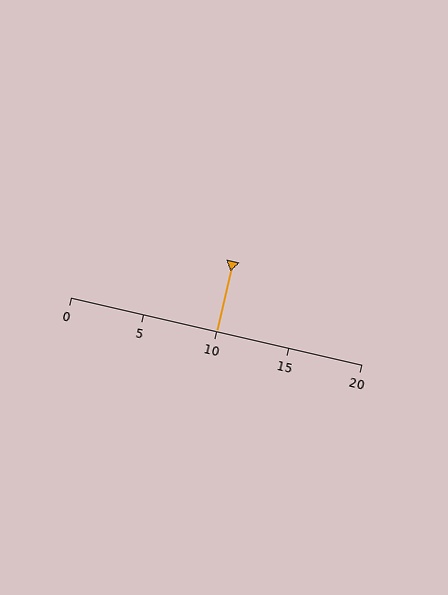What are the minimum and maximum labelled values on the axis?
The axis runs from 0 to 20.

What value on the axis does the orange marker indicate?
The marker indicates approximately 10.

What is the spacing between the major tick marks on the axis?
The major ticks are spaced 5 apart.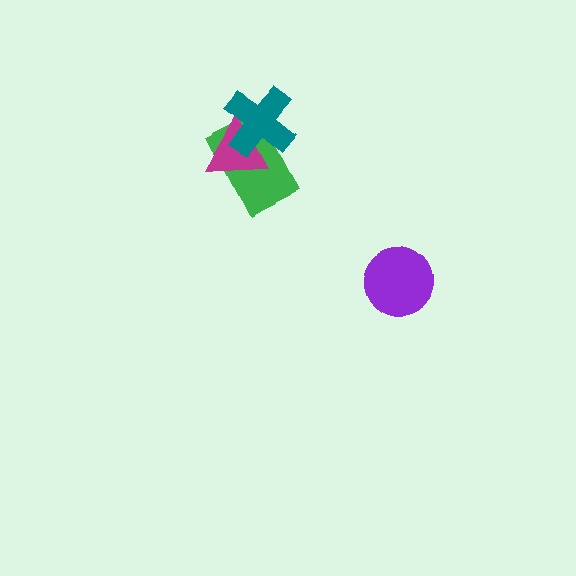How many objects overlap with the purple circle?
0 objects overlap with the purple circle.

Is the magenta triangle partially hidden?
Yes, it is partially covered by another shape.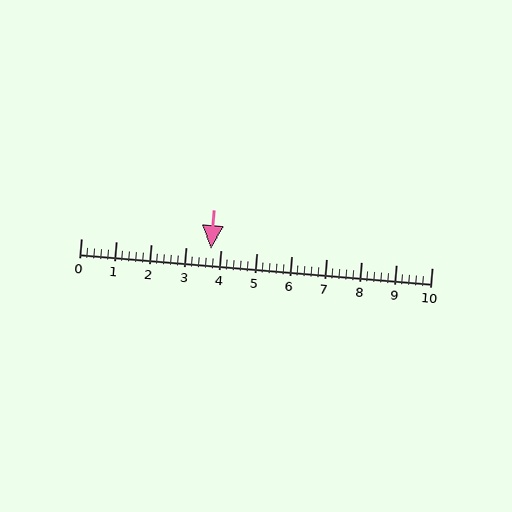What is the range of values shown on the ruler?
The ruler shows values from 0 to 10.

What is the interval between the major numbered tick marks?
The major tick marks are spaced 1 units apart.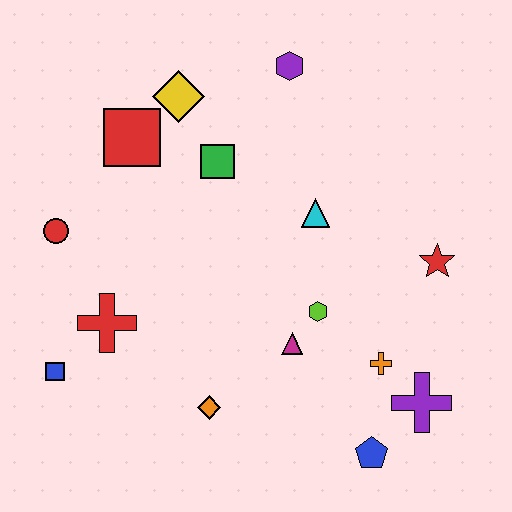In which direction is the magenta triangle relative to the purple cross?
The magenta triangle is to the left of the purple cross.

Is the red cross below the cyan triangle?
Yes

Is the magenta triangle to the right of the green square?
Yes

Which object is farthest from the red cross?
The red star is farthest from the red cross.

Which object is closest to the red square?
The yellow diamond is closest to the red square.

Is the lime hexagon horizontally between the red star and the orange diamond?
Yes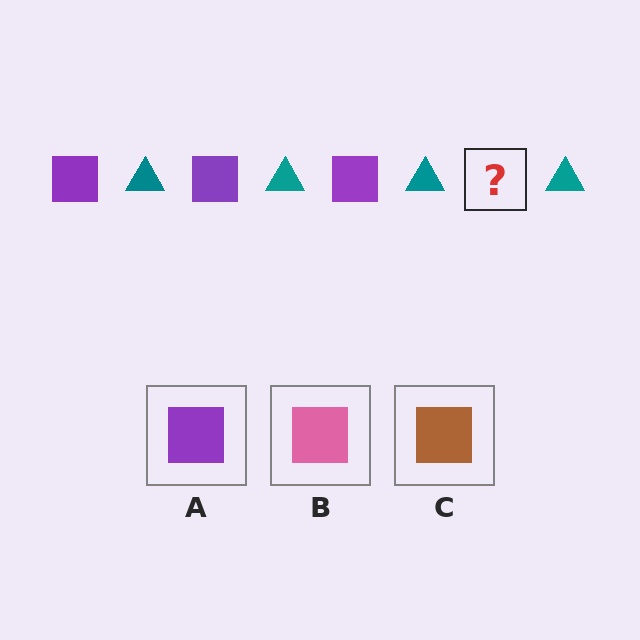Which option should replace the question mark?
Option A.